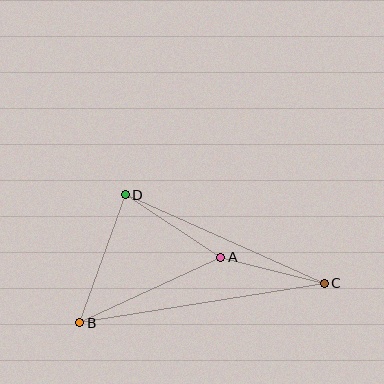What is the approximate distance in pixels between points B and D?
The distance between B and D is approximately 136 pixels.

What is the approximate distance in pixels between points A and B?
The distance between A and B is approximately 155 pixels.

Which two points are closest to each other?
Points A and C are closest to each other.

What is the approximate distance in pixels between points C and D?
The distance between C and D is approximately 218 pixels.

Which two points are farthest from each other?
Points B and C are farthest from each other.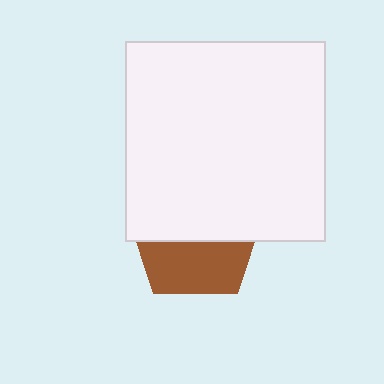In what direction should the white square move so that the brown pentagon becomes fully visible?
The white square should move up. That is the shortest direction to clear the overlap and leave the brown pentagon fully visible.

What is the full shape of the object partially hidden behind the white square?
The partially hidden object is a brown pentagon.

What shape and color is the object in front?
The object in front is a white square.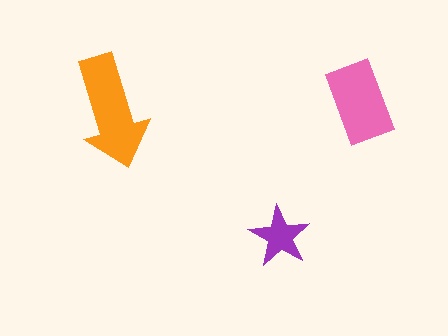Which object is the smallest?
The purple star.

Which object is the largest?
The orange arrow.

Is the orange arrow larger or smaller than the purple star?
Larger.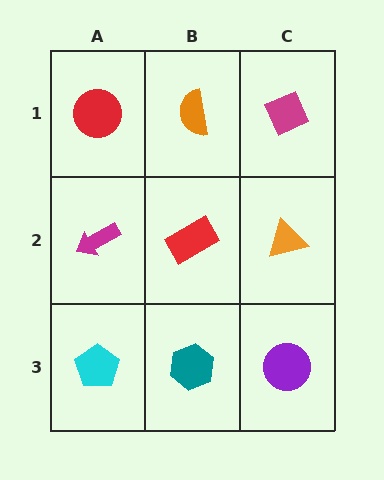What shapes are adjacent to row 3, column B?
A red rectangle (row 2, column B), a cyan pentagon (row 3, column A), a purple circle (row 3, column C).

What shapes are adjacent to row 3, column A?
A magenta arrow (row 2, column A), a teal hexagon (row 3, column B).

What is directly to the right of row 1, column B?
A magenta diamond.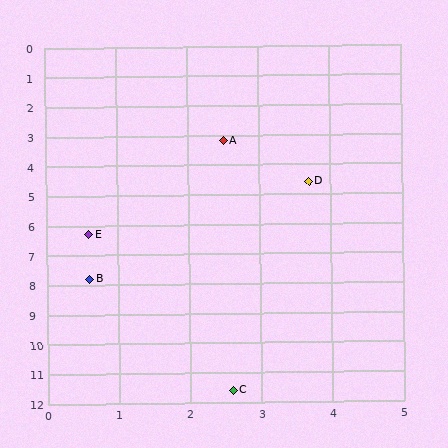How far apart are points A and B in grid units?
Points A and B are about 5.0 grid units apart.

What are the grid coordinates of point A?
Point A is at approximately (2.5, 3.2).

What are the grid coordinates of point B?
Point B is at approximately (0.6, 7.8).